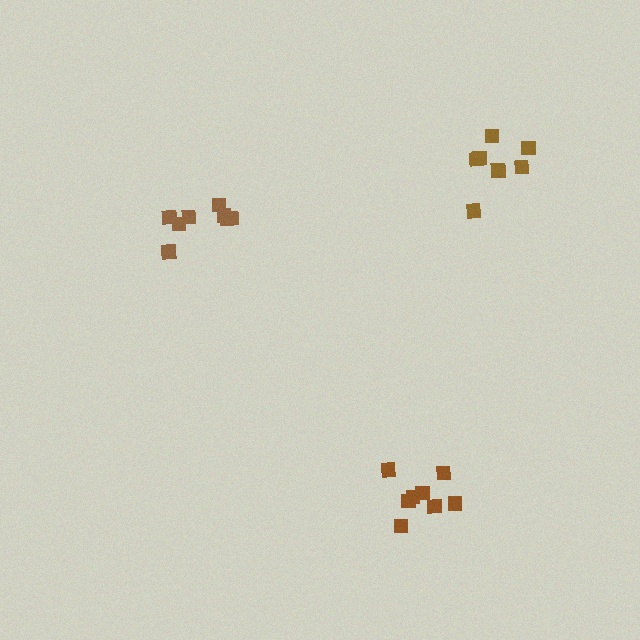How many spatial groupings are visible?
There are 3 spatial groupings.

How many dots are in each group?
Group 1: 8 dots, Group 2: 7 dots, Group 3: 8 dots (23 total).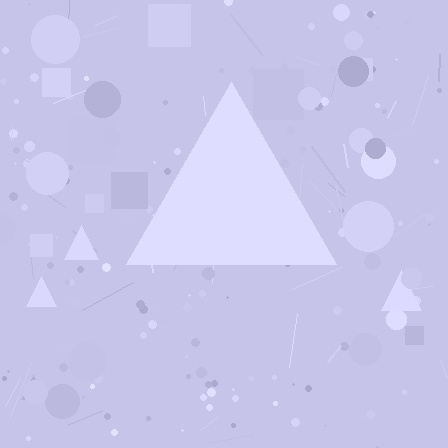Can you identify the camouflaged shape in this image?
The camouflaged shape is a triangle.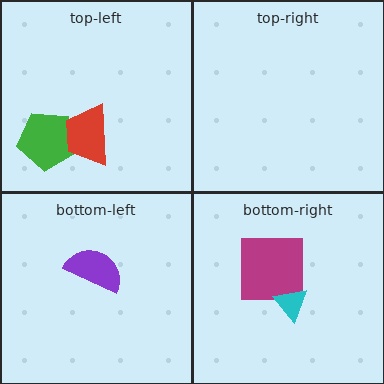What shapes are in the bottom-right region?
The magenta square, the cyan triangle.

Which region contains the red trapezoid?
The top-left region.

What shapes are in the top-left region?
The green pentagon, the red trapezoid.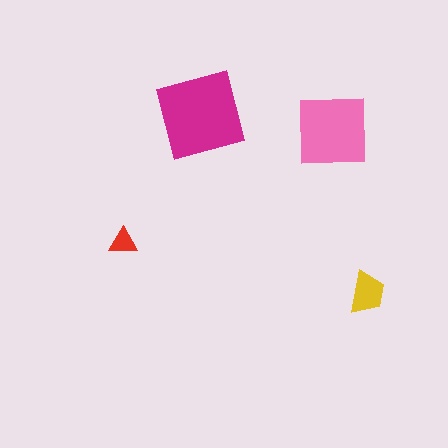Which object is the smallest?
The red triangle.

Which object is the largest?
The magenta square.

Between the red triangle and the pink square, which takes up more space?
The pink square.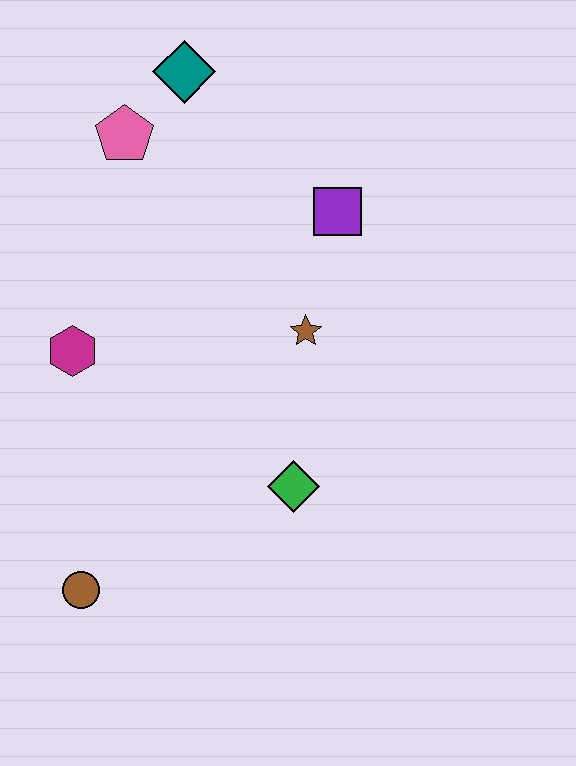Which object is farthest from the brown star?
The brown circle is farthest from the brown star.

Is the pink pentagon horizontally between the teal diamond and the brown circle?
Yes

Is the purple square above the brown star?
Yes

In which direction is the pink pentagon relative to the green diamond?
The pink pentagon is above the green diamond.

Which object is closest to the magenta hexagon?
The pink pentagon is closest to the magenta hexagon.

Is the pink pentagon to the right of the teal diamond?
No